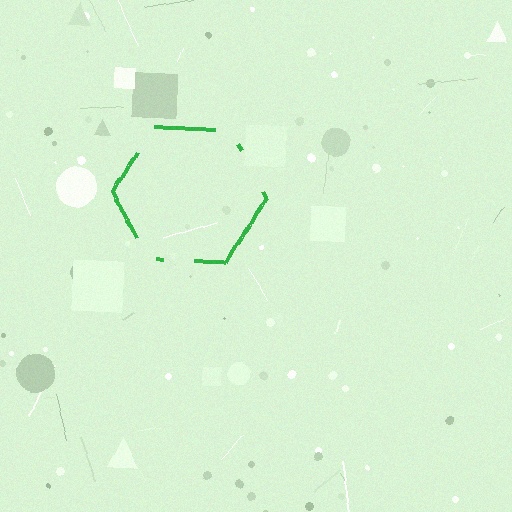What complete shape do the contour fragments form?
The contour fragments form a hexagon.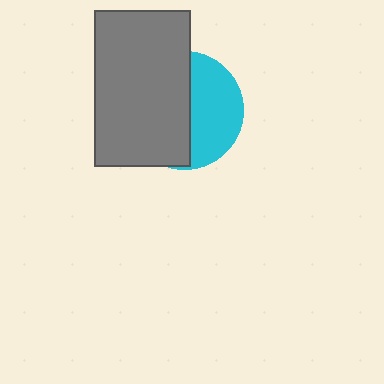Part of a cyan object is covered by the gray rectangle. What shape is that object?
It is a circle.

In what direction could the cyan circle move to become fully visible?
The cyan circle could move right. That would shift it out from behind the gray rectangle entirely.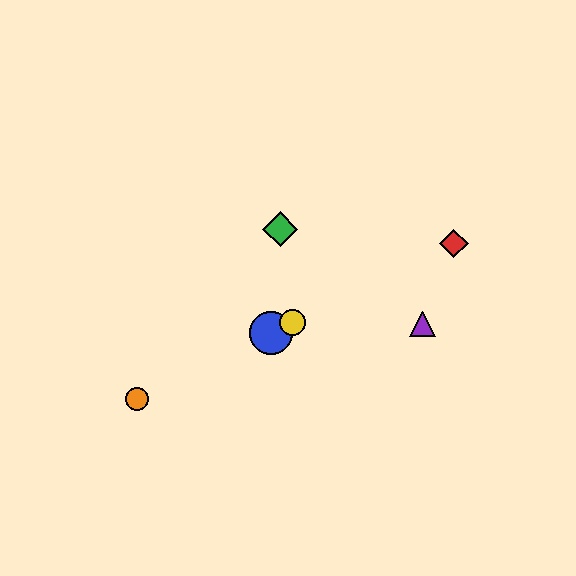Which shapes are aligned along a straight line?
The red diamond, the blue circle, the yellow circle, the orange circle are aligned along a straight line.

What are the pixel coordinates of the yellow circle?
The yellow circle is at (292, 323).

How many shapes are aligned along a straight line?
4 shapes (the red diamond, the blue circle, the yellow circle, the orange circle) are aligned along a straight line.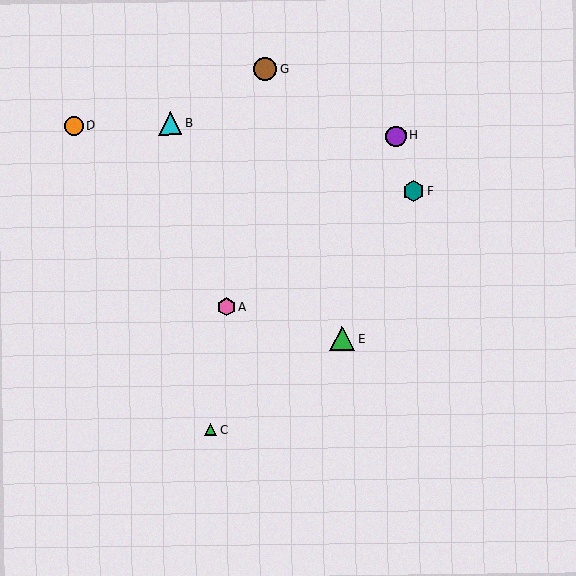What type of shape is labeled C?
Shape C is a green triangle.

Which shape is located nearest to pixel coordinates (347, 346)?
The green triangle (labeled E) at (342, 339) is nearest to that location.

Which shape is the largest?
The green triangle (labeled E) is the largest.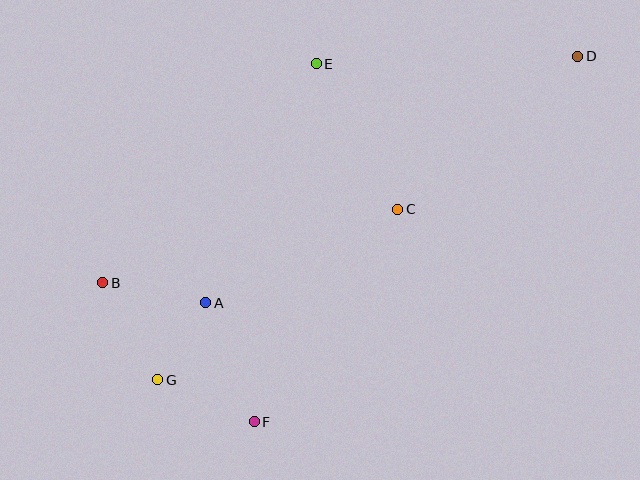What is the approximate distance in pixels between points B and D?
The distance between B and D is approximately 527 pixels.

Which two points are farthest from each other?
Points D and G are farthest from each other.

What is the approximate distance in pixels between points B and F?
The distance between B and F is approximately 205 pixels.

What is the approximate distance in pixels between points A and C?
The distance between A and C is approximately 213 pixels.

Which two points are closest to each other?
Points A and G are closest to each other.